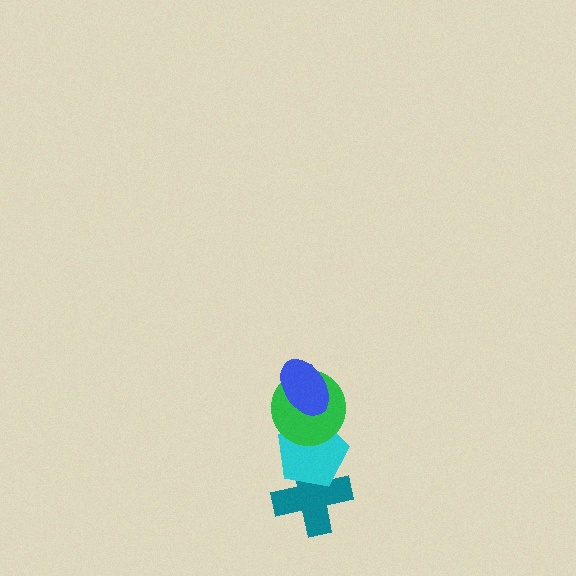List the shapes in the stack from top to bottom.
From top to bottom: the blue ellipse, the green circle, the cyan pentagon, the teal cross.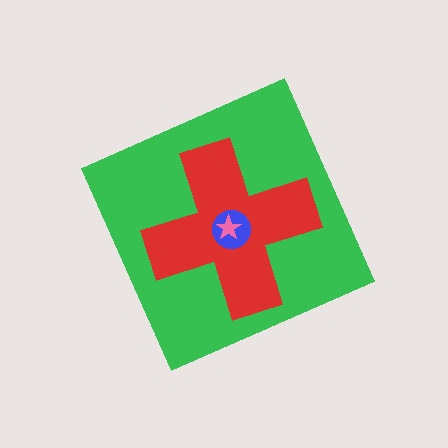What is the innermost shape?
The pink star.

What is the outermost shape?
The green diamond.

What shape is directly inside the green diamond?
The red cross.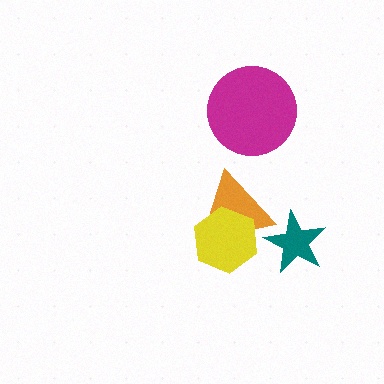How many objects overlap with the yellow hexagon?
1 object overlaps with the yellow hexagon.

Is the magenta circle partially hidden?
No, no other shape covers it.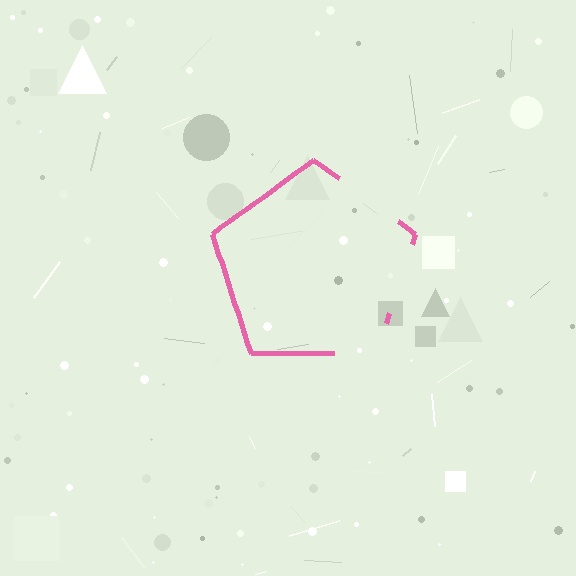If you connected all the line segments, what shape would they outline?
They would outline a pentagon.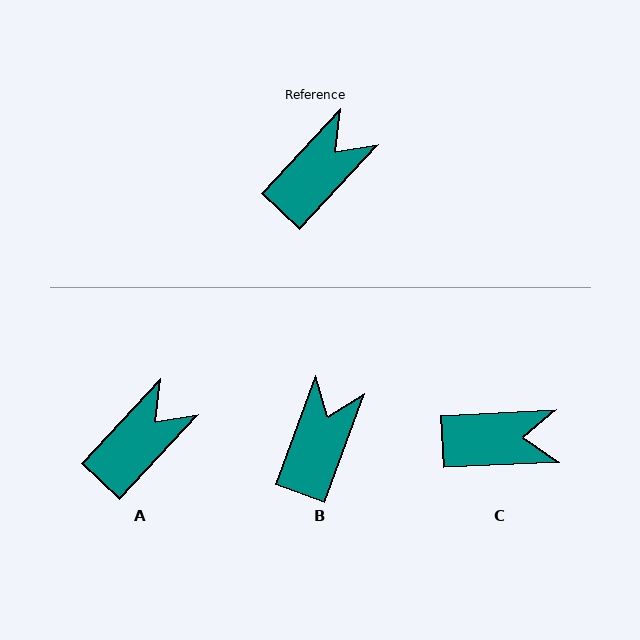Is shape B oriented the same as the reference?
No, it is off by about 23 degrees.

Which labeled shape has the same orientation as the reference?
A.